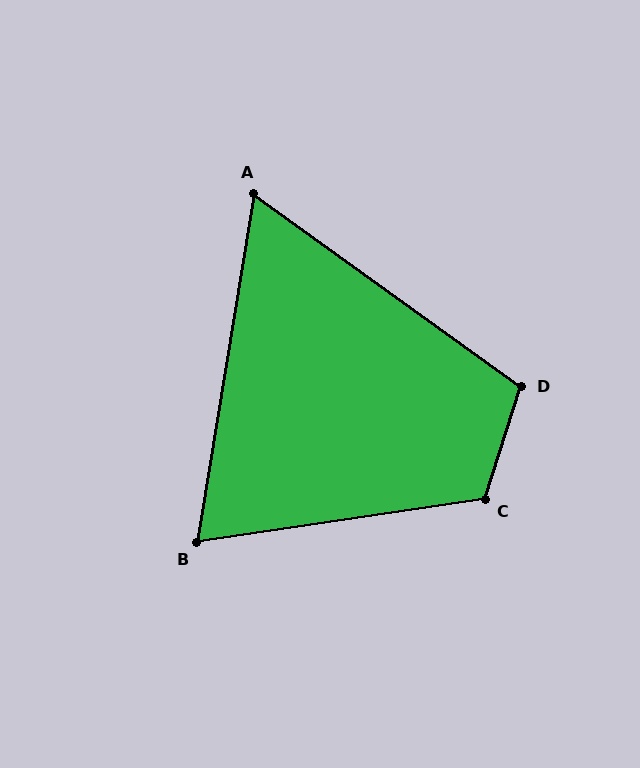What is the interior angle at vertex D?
Approximately 108 degrees (obtuse).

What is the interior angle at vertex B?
Approximately 72 degrees (acute).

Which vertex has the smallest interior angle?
A, at approximately 64 degrees.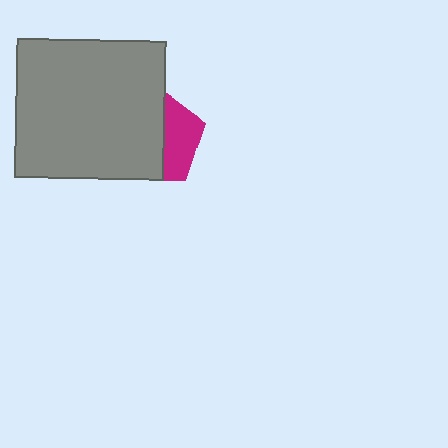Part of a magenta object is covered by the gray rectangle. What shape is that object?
It is a pentagon.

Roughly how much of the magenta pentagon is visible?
A small part of it is visible (roughly 36%).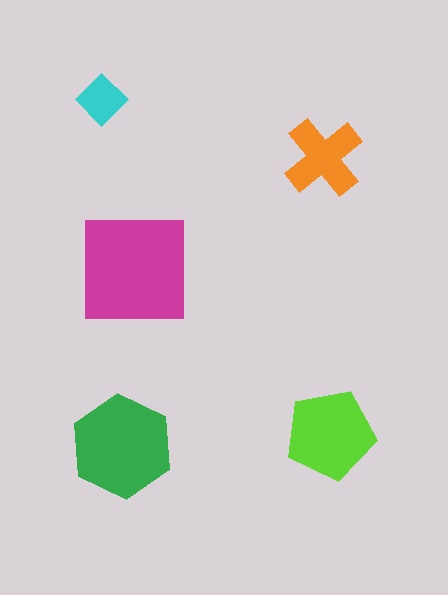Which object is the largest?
The magenta square.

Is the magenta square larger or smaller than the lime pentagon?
Larger.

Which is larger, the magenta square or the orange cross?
The magenta square.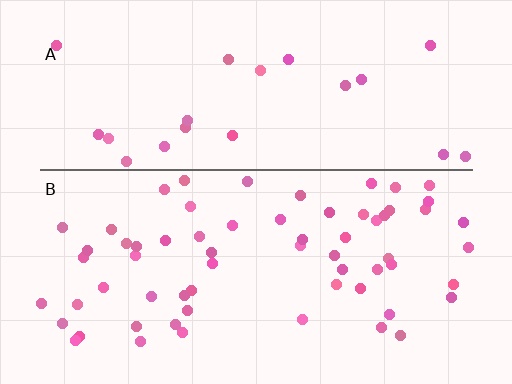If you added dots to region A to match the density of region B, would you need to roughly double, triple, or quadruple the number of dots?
Approximately triple.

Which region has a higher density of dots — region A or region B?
B (the bottom).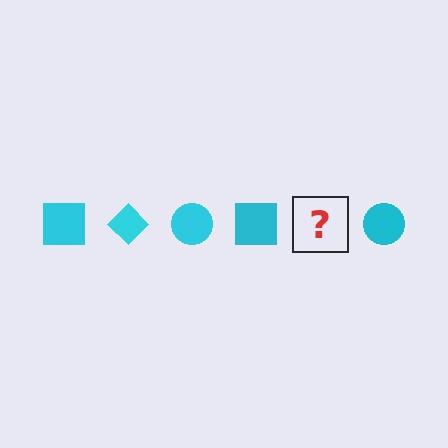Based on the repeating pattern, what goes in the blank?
The blank should be a cyan diamond.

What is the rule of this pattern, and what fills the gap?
The rule is that the pattern cycles through square, diamond, circle shapes in cyan. The gap should be filled with a cyan diamond.